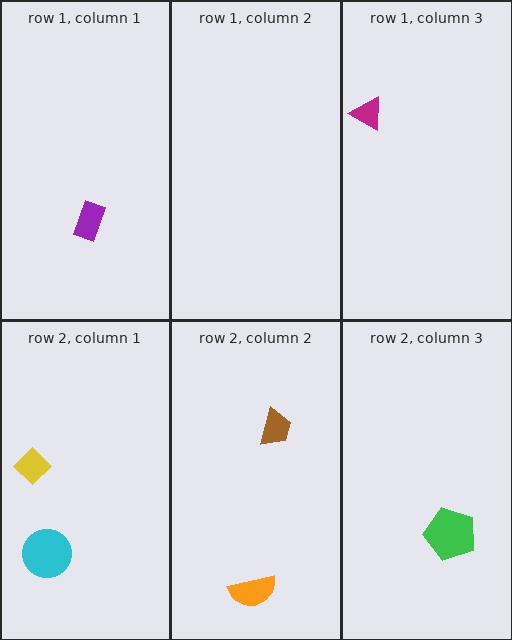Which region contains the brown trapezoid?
The row 2, column 2 region.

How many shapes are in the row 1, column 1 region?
1.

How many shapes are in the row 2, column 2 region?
2.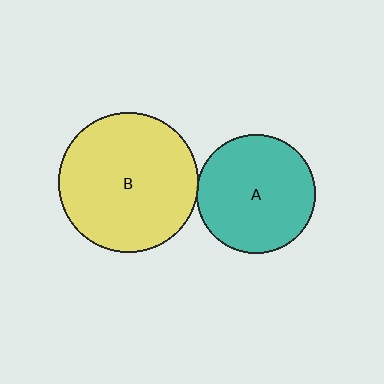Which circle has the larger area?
Circle B (yellow).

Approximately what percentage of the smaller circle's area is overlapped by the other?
Approximately 5%.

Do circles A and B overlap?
Yes.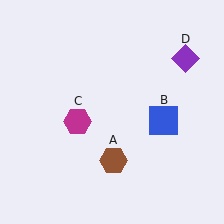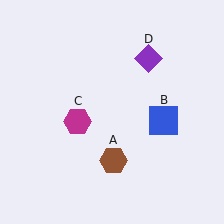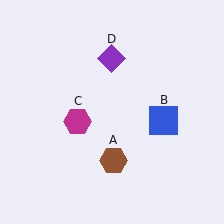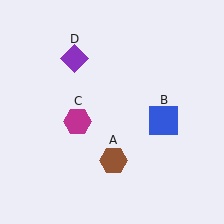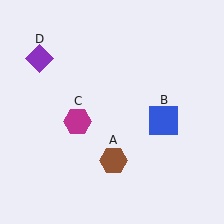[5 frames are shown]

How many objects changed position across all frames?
1 object changed position: purple diamond (object D).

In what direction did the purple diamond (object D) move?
The purple diamond (object D) moved left.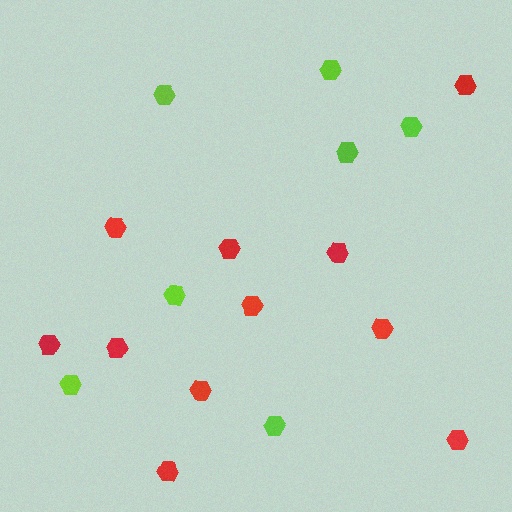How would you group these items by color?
There are 2 groups: one group of red hexagons (11) and one group of lime hexagons (7).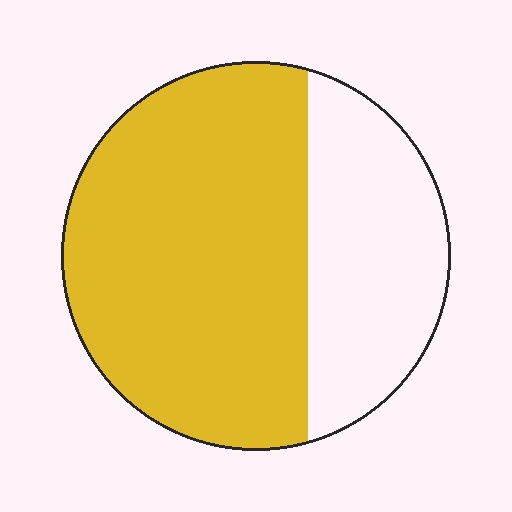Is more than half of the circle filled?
Yes.